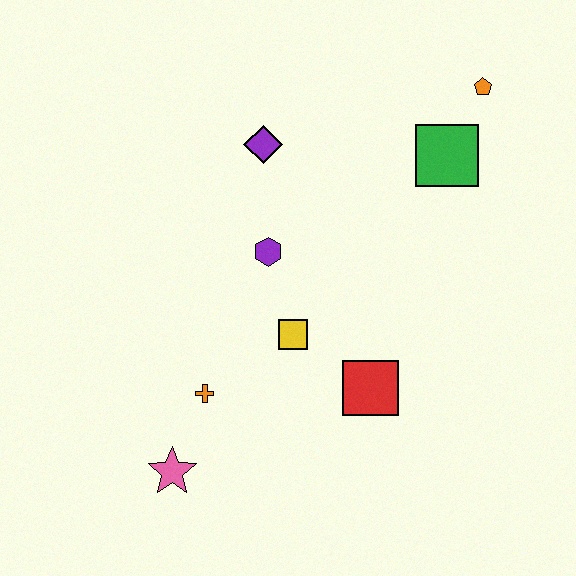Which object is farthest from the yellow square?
The orange pentagon is farthest from the yellow square.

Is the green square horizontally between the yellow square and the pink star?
No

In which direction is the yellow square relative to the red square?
The yellow square is to the left of the red square.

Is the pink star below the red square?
Yes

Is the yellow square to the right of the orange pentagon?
No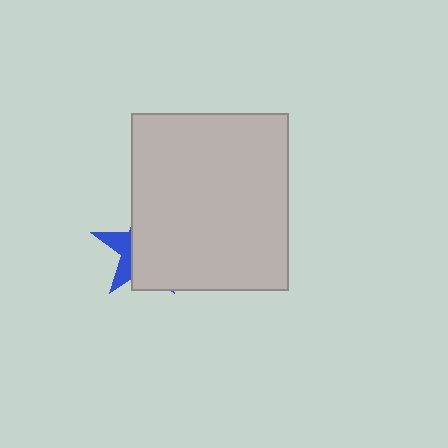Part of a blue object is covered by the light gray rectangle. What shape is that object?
It is a star.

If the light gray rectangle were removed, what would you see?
You would see the complete blue star.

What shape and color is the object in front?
The object in front is a light gray rectangle.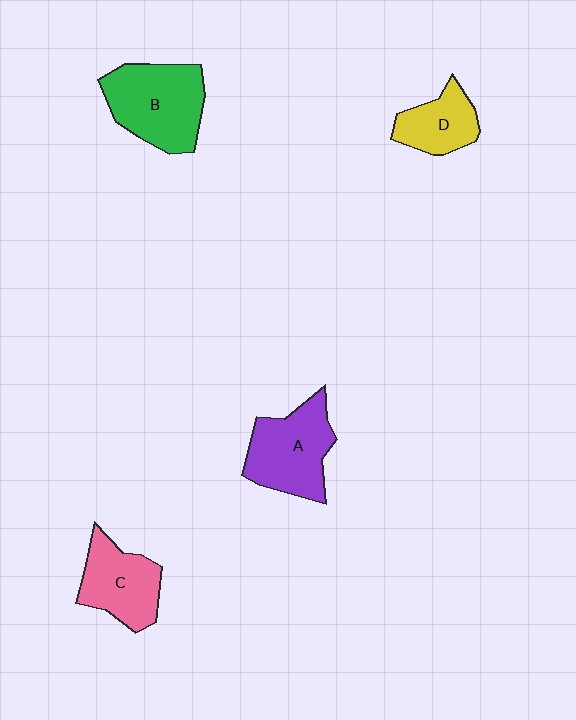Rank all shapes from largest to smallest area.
From largest to smallest: B (green), A (purple), C (pink), D (yellow).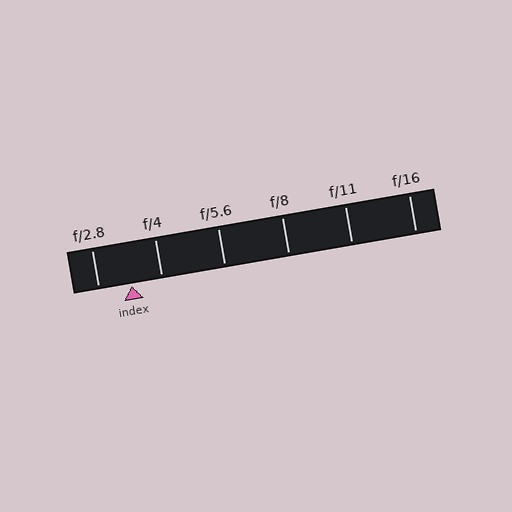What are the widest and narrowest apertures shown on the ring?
The widest aperture shown is f/2.8 and the narrowest is f/16.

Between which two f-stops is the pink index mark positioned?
The index mark is between f/2.8 and f/4.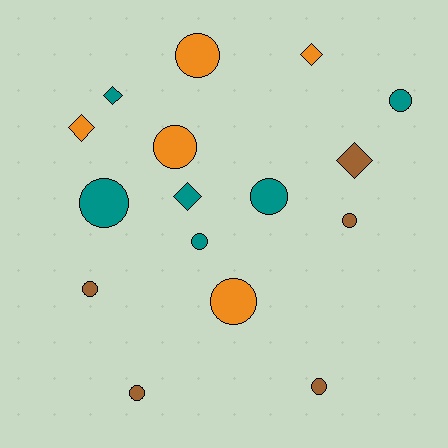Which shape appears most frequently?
Circle, with 11 objects.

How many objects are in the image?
There are 16 objects.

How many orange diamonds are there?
There are 2 orange diamonds.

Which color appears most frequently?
Teal, with 6 objects.